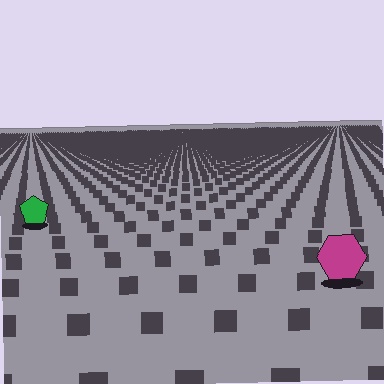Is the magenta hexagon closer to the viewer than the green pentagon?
Yes. The magenta hexagon is closer — you can tell from the texture gradient: the ground texture is coarser near it.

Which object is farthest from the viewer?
The green pentagon is farthest from the viewer. It appears smaller and the ground texture around it is denser.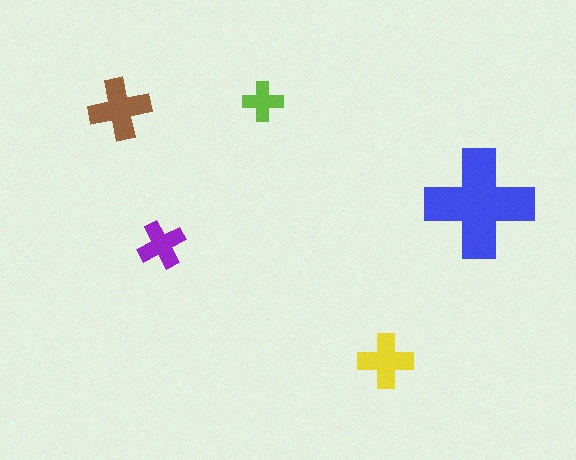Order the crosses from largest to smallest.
the blue one, the brown one, the yellow one, the purple one, the lime one.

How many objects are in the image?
There are 5 objects in the image.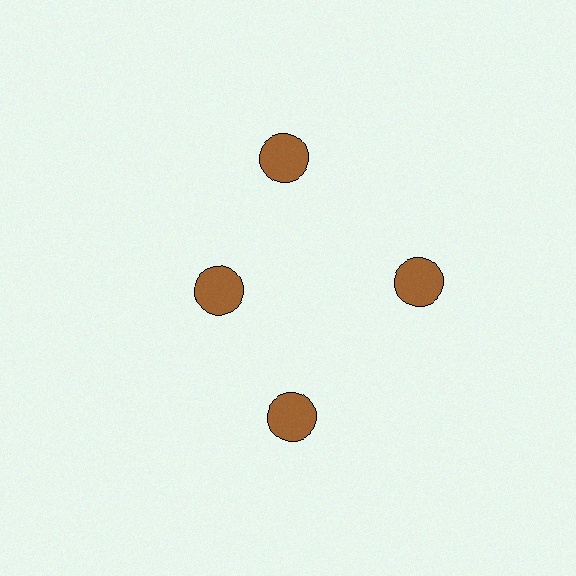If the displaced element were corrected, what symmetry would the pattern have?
It would have 4-fold rotational symmetry — the pattern would map onto itself every 90 degrees.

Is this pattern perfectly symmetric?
No. The 4 brown circles are arranged in a ring, but one element near the 9 o'clock position is pulled inward toward the center, breaking the 4-fold rotational symmetry.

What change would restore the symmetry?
The symmetry would be restored by moving it outward, back onto the ring so that all 4 circles sit at equal angles and equal distance from the center.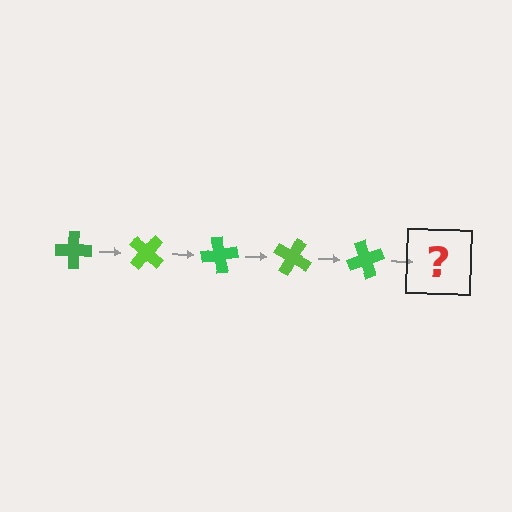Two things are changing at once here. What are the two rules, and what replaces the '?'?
The two rules are that it rotates 40 degrees each step and the color cycles through green and lime. The '?' should be a lime cross, rotated 200 degrees from the start.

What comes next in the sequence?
The next element should be a lime cross, rotated 200 degrees from the start.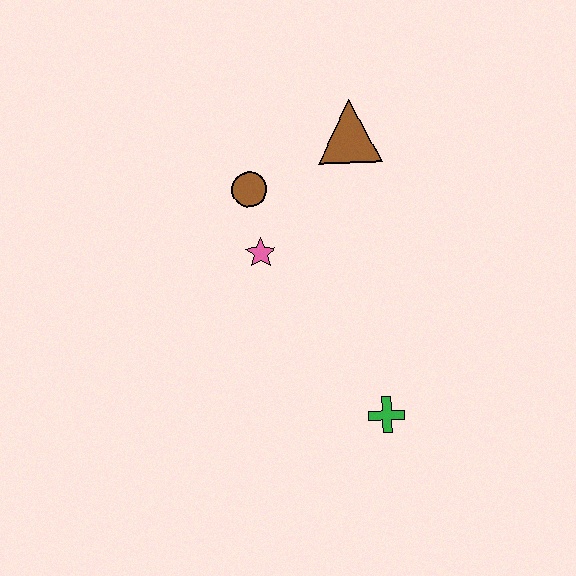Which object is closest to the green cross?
The pink star is closest to the green cross.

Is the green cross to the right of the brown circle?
Yes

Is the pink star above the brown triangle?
No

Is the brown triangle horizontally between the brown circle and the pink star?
No